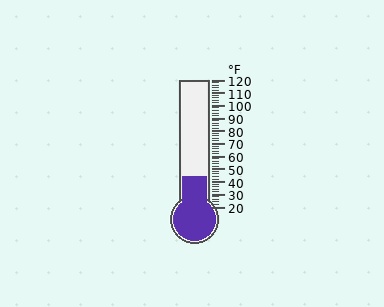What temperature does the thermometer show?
The thermometer shows approximately 44°F.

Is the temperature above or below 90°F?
The temperature is below 90°F.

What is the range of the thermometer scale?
The thermometer scale ranges from 20°F to 120°F.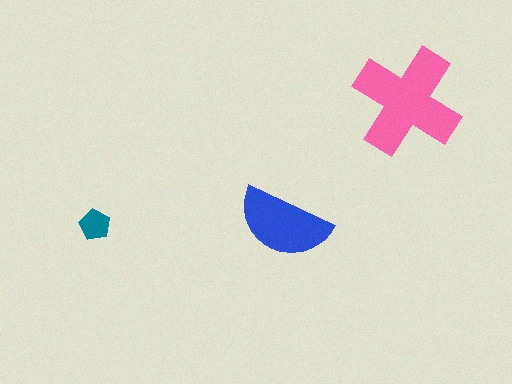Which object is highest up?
The pink cross is topmost.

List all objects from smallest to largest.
The teal pentagon, the blue semicircle, the pink cross.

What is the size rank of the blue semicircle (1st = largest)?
2nd.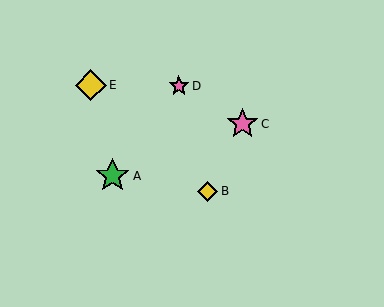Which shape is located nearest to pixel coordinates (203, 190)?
The yellow diamond (labeled B) at (208, 191) is nearest to that location.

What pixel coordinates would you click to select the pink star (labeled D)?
Click at (179, 86) to select the pink star D.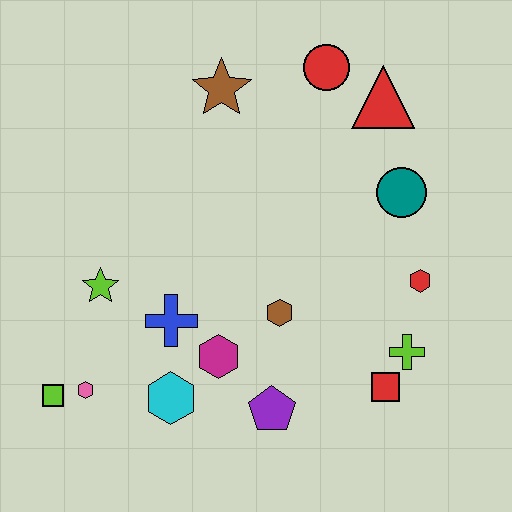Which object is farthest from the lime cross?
The lime square is farthest from the lime cross.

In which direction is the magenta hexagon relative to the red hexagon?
The magenta hexagon is to the left of the red hexagon.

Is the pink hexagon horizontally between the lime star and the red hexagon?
No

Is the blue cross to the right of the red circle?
No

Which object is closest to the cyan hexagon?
The magenta hexagon is closest to the cyan hexagon.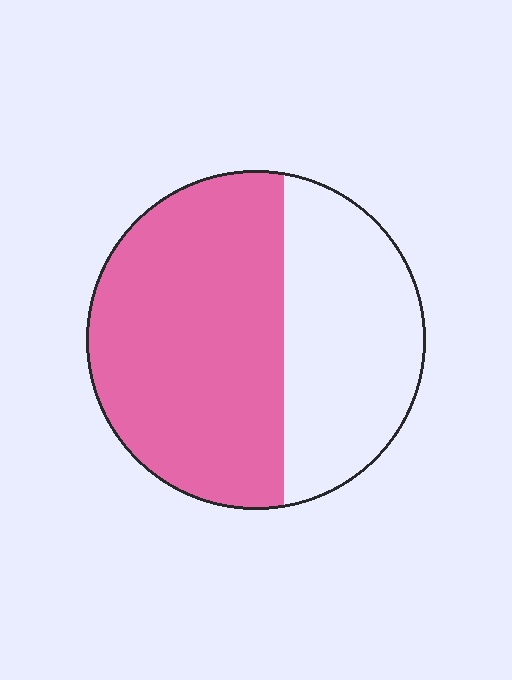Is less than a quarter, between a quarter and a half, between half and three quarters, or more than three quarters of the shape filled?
Between half and three quarters.